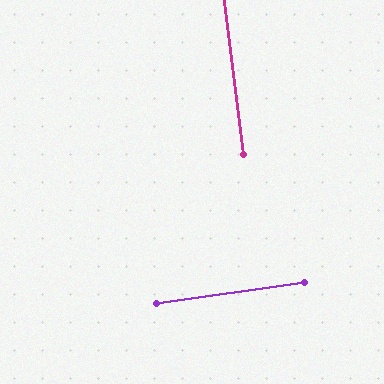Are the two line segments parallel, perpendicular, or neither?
Perpendicular — they meet at approximately 89°.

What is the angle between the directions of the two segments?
Approximately 89 degrees.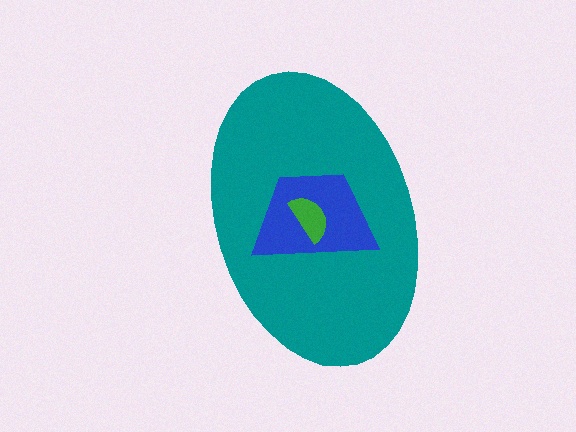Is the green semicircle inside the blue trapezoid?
Yes.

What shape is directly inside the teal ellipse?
The blue trapezoid.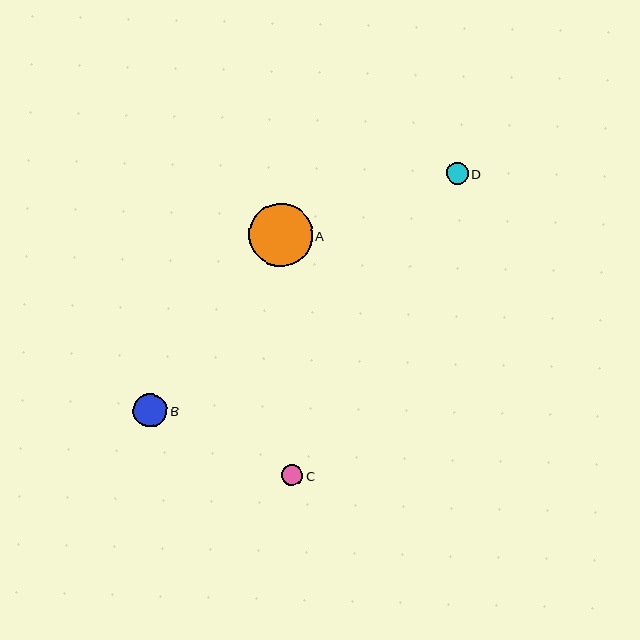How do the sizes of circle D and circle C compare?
Circle D and circle C are approximately the same size.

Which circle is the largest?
Circle A is the largest with a size of approximately 64 pixels.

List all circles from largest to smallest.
From largest to smallest: A, B, D, C.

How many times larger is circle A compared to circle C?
Circle A is approximately 3.0 times the size of circle C.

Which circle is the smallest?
Circle C is the smallest with a size of approximately 21 pixels.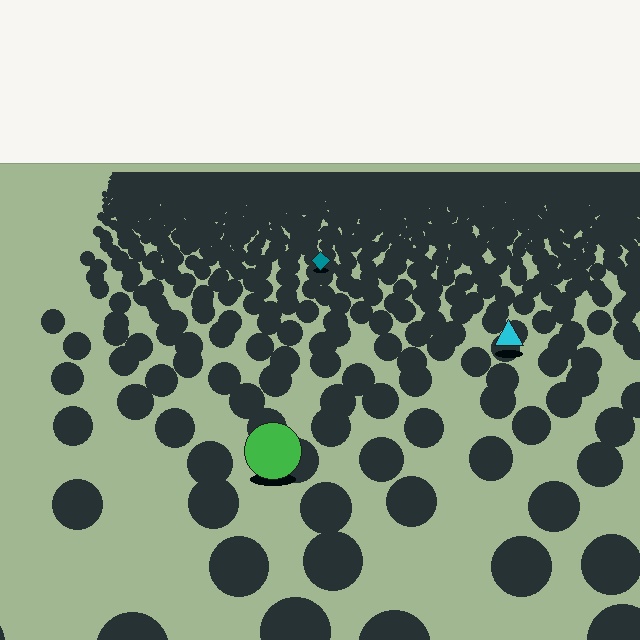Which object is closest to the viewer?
The green circle is closest. The texture marks near it are larger and more spread out.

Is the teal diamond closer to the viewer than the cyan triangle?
No. The cyan triangle is closer — you can tell from the texture gradient: the ground texture is coarser near it.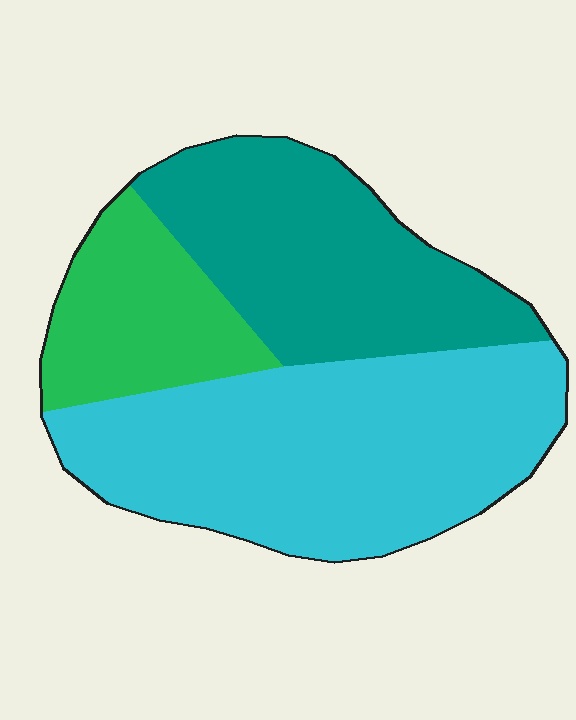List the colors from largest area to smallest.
From largest to smallest: cyan, teal, green.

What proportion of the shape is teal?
Teal takes up about one third (1/3) of the shape.